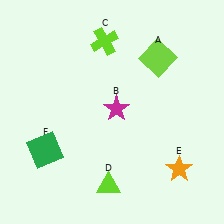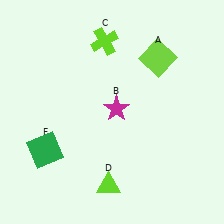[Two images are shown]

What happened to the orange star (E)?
The orange star (E) was removed in Image 2. It was in the bottom-right area of Image 1.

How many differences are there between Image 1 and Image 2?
There is 1 difference between the two images.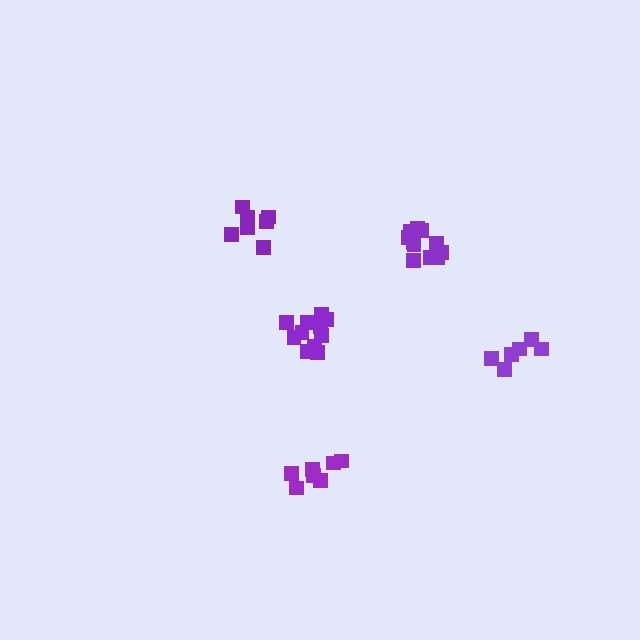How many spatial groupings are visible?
There are 5 spatial groupings.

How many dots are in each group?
Group 1: 7 dots, Group 2: 6 dots, Group 3: 7 dots, Group 4: 11 dots, Group 5: 11 dots (42 total).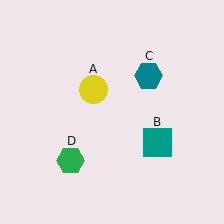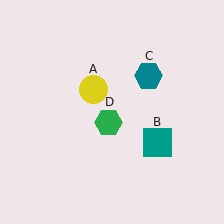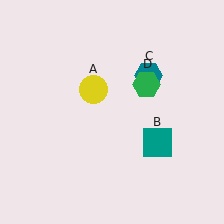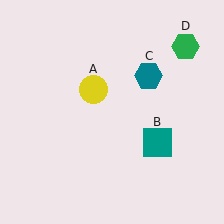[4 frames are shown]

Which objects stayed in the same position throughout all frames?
Yellow circle (object A) and teal square (object B) and teal hexagon (object C) remained stationary.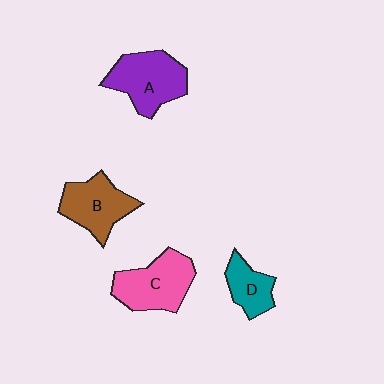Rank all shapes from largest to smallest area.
From largest to smallest: A (purple), C (pink), B (brown), D (teal).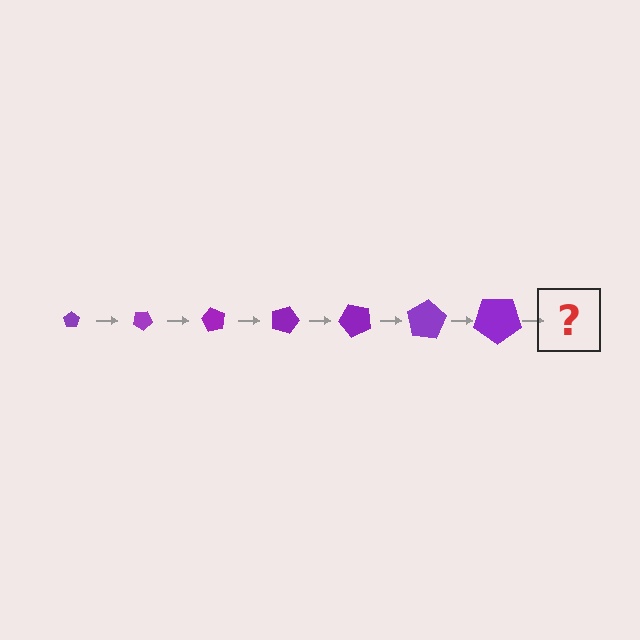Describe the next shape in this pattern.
It should be a pentagon, larger than the previous one and rotated 210 degrees from the start.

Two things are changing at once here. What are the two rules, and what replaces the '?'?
The two rules are that the pentagon grows larger each step and it rotates 30 degrees each step. The '?' should be a pentagon, larger than the previous one and rotated 210 degrees from the start.